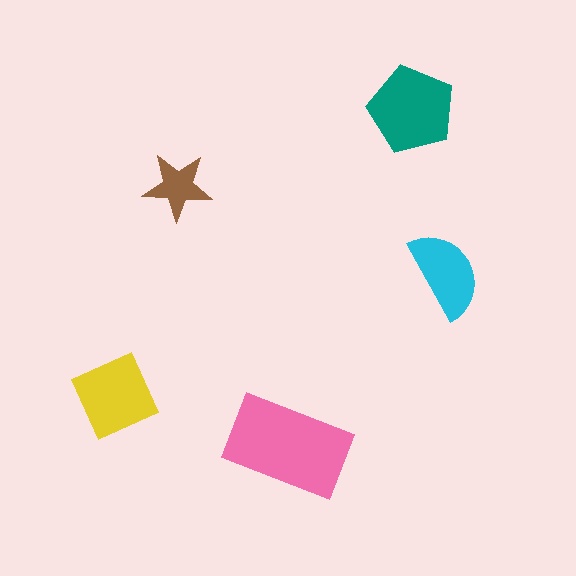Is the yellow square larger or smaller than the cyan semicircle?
Larger.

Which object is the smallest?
The brown star.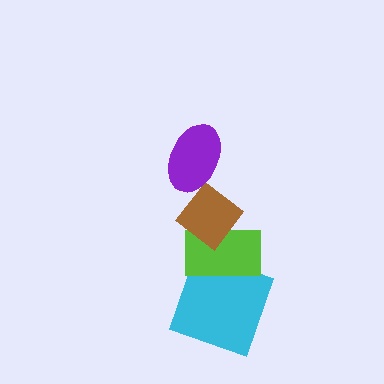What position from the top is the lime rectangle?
The lime rectangle is 3rd from the top.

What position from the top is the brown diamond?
The brown diamond is 2nd from the top.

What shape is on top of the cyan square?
The lime rectangle is on top of the cyan square.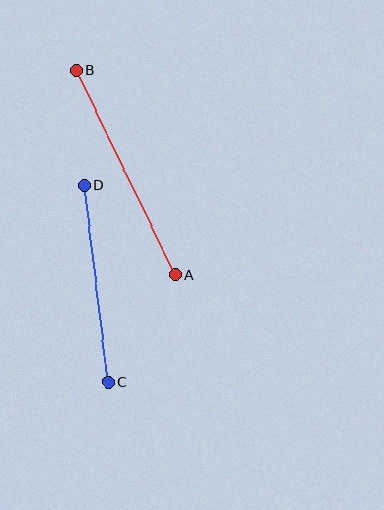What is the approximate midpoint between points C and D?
The midpoint is at approximately (96, 284) pixels.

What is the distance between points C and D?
The distance is approximately 198 pixels.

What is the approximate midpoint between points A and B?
The midpoint is at approximately (126, 172) pixels.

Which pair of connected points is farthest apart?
Points A and B are farthest apart.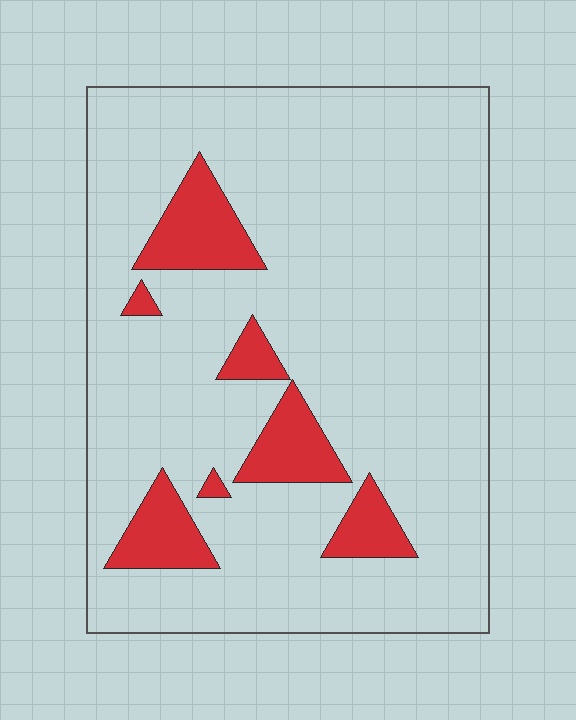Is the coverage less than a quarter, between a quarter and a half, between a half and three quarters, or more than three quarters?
Less than a quarter.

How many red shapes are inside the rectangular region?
7.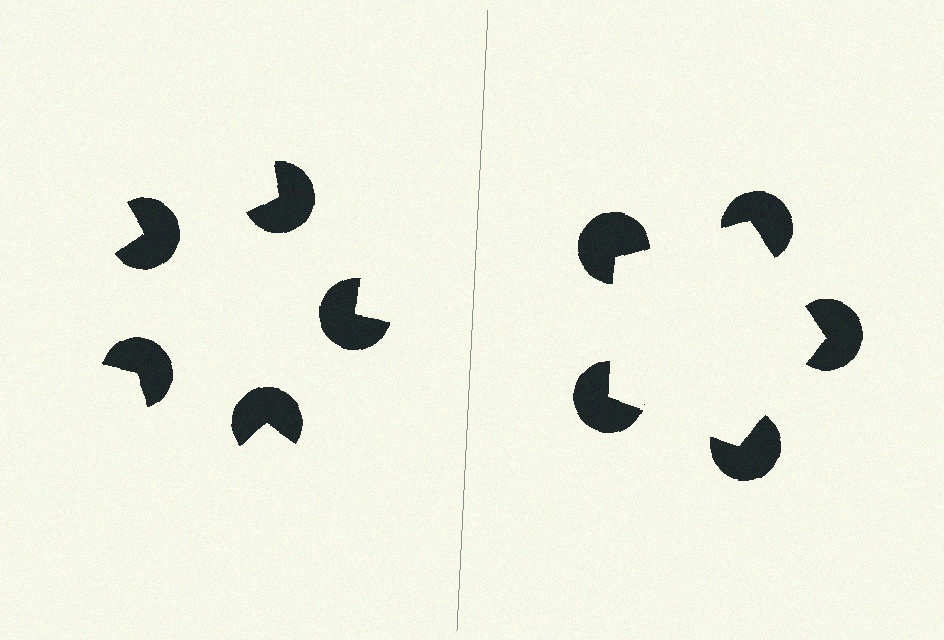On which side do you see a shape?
An illusory pentagon appears on the right side. On the left side the wedge cuts are rotated, so no coherent shape forms.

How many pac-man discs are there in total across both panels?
10 — 5 on each side.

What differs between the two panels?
The pac-man discs are positioned identically on both sides; only the wedge orientations differ. On the right they align to a pentagon; on the left they are misaligned.